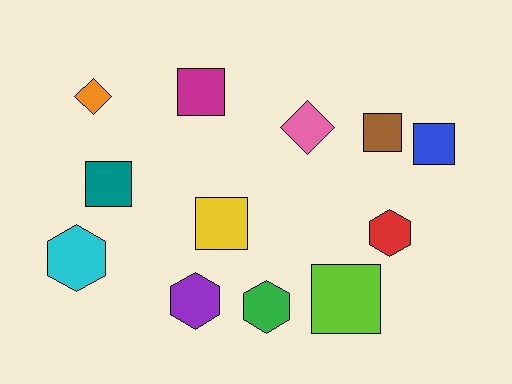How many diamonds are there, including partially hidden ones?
There are 2 diamonds.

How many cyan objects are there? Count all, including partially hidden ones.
There is 1 cyan object.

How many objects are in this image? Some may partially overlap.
There are 12 objects.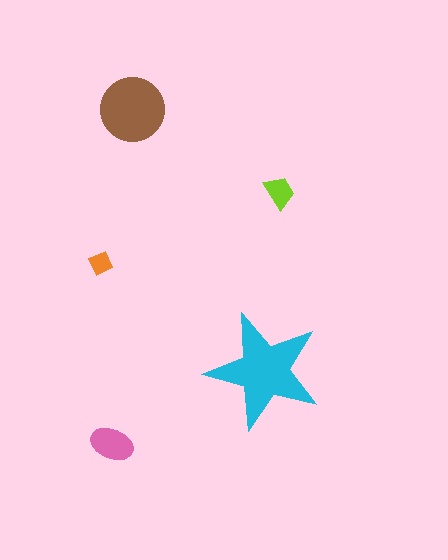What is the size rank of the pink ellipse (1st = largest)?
3rd.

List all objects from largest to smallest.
The cyan star, the brown circle, the pink ellipse, the lime trapezoid, the orange diamond.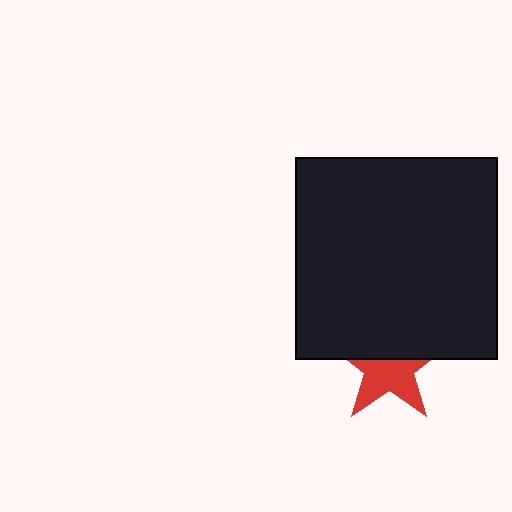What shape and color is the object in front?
The object in front is a black square.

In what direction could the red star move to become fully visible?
The red star could move down. That would shift it out from behind the black square entirely.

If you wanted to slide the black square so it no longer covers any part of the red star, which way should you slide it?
Slide it up — that is the most direct way to separate the two shapes.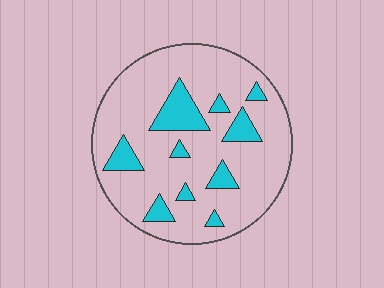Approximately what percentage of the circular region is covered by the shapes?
Approximately 15%.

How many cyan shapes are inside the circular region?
10.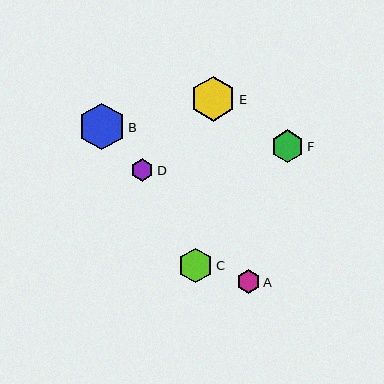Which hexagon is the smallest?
Hexagon D is the smallest with a size of approximately 22 pixels.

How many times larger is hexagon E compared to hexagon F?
Hexagon E is approximately 1.4 times the size of hexagon F.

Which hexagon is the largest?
Hexagon B is the largest with a size of approximately 46 pixels.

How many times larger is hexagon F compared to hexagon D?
Hexagon F is approximately 1.5 times the size of hexagon D.